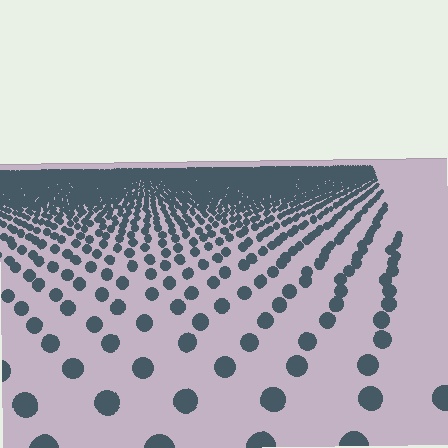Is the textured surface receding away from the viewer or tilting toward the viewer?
The surface is receding away from the viewer. Texture elements get smaller and denser toward the top.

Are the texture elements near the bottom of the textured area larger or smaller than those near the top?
Larger. Near the bottom, elements are closer to the viewer and appear at a bigger on-screen size.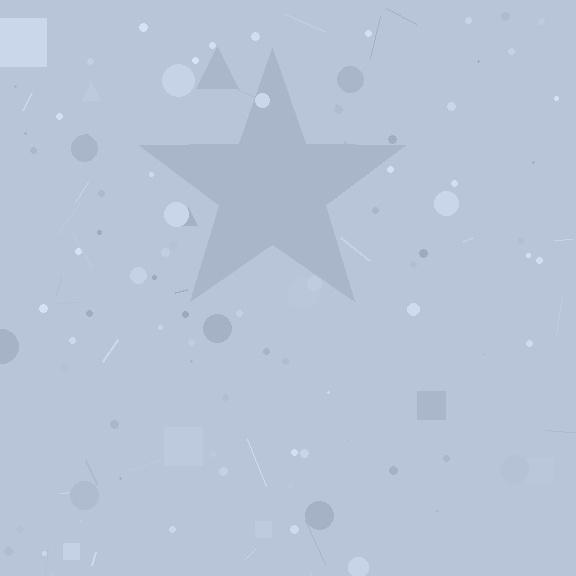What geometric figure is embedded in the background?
A star is embedded in the background.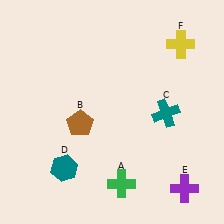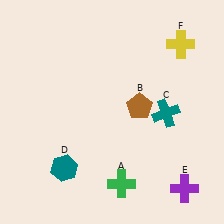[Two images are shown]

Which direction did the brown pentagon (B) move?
The brown pentagon (B) moved right.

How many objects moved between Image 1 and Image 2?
1 object moved between the two images.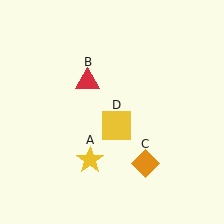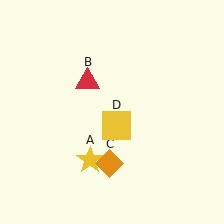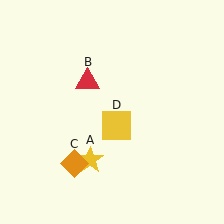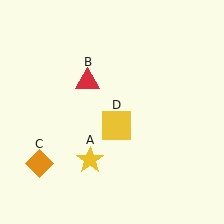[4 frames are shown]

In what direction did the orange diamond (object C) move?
The orange diamond (object C) moved left.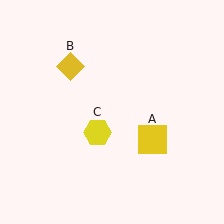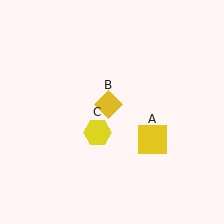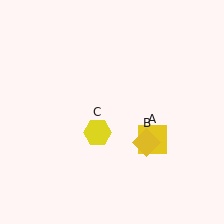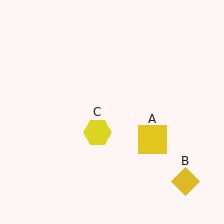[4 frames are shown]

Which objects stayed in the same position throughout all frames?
Yellow square (object A) and yellow hexagon (object C) remained stationary.